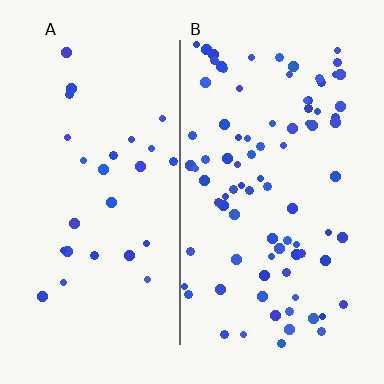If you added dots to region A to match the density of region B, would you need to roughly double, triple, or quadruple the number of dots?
Approximately triple.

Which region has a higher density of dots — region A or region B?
B (the right).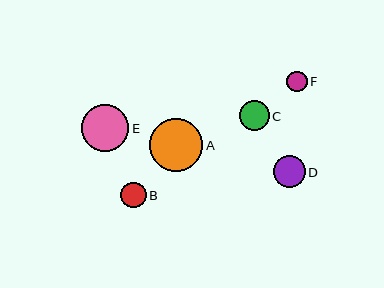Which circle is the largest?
Circle A is the largest with a size of approximately 53 pixels.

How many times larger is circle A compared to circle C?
Circle A is approximately 1.8 times the size of circle C.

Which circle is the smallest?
Circle F is the smallest with a size of approximately 20 pixels.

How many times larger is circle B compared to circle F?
Circle B is approximately 1.3 times the size of circle F.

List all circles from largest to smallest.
From largest to smallest: A, E, D, C, B, F.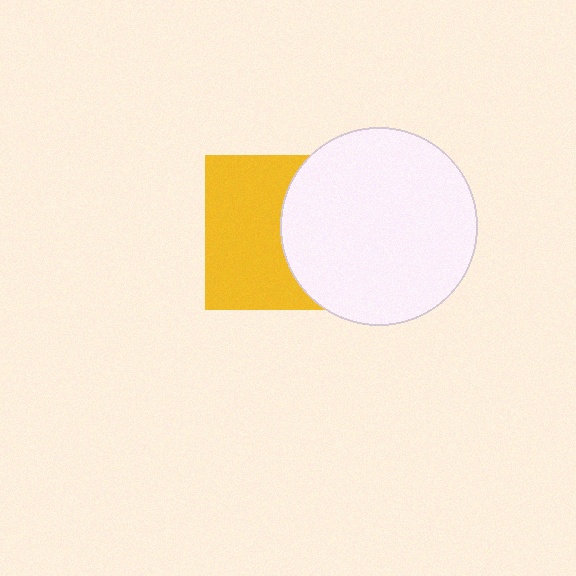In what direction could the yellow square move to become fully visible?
The yellow square could move left. That would shift it out from behind the white circle entirely.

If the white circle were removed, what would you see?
You would see the complete yellow square.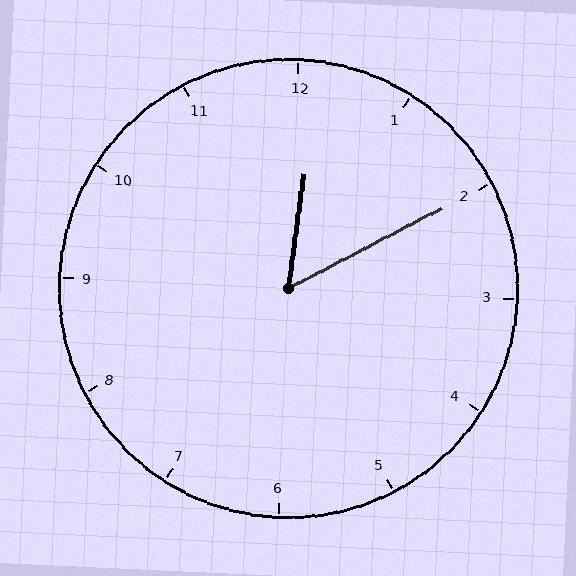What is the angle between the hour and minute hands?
Approximately 55 degrees.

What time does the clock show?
12:10.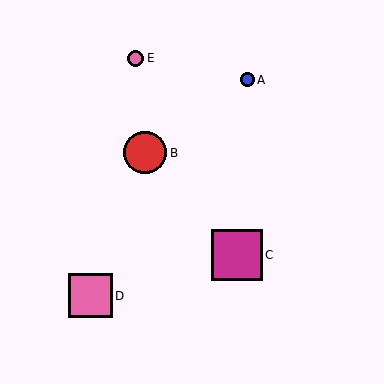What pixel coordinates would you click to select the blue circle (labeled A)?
Click at (247, 80) to select the blue circle A.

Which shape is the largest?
The magenta square (labeled C) is the largest.